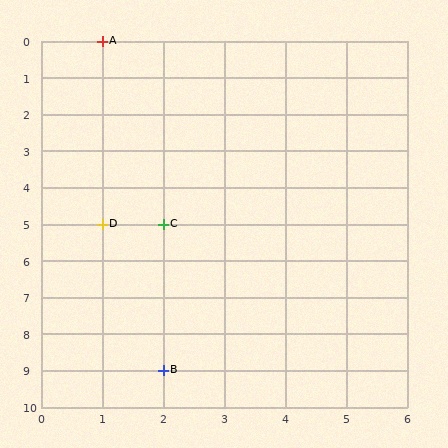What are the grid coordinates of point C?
Point C is at grid coordinates (2, 5).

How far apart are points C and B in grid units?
Points C and B are 4 rows apart.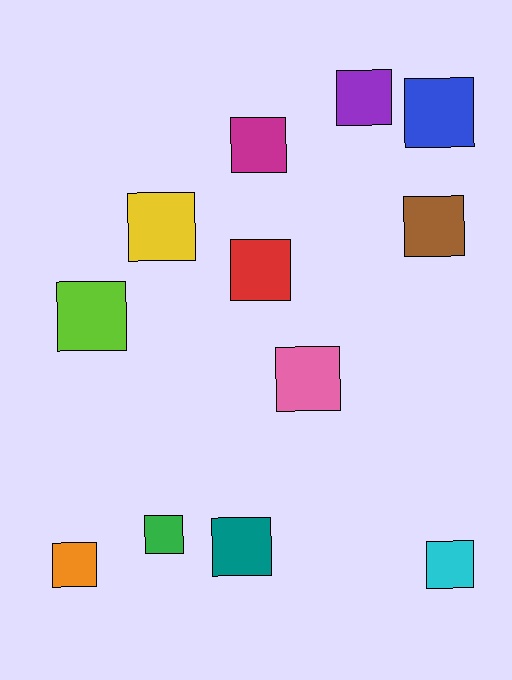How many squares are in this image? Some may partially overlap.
There are 12 squares.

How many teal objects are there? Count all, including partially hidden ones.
There is 1 teal object.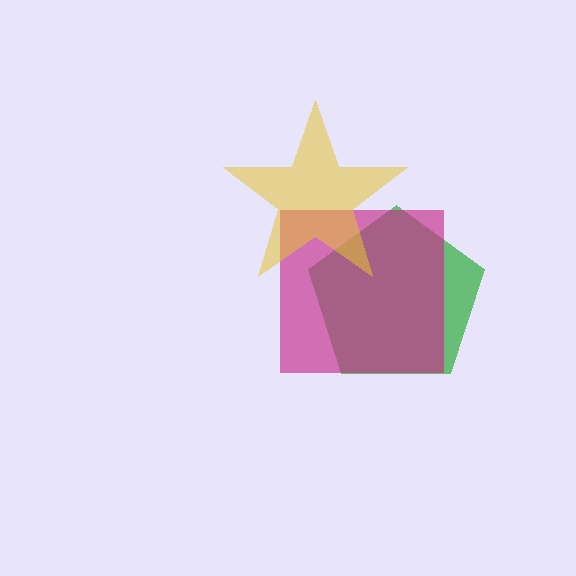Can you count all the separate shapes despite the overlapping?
Yes, there are 3 separate shapes.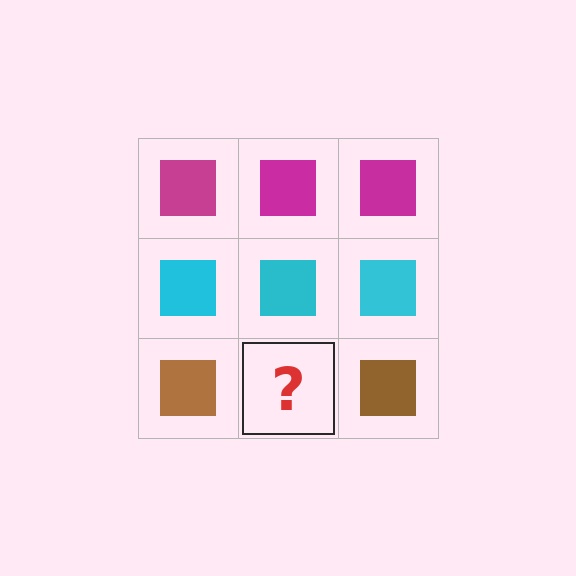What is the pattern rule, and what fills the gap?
The rule is that each row has a consistent color. The gap should be filled with a brown square.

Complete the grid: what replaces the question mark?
The question mark should be replaced with a brown square.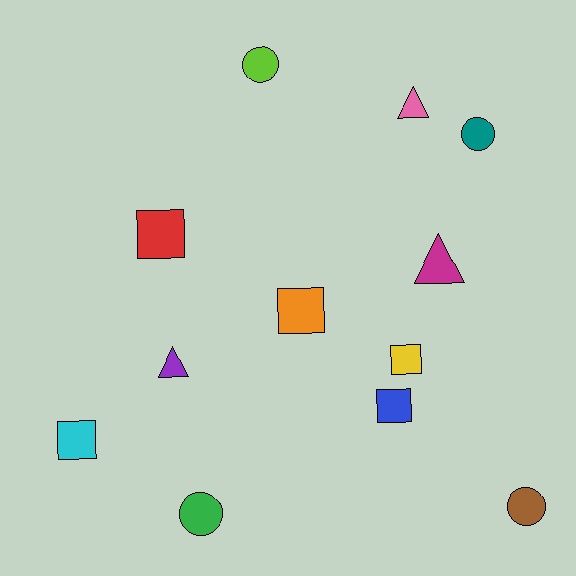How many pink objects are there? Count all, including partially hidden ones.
There is 1 pink object.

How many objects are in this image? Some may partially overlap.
There are 12 objects.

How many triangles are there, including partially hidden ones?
There are 3 triangles.